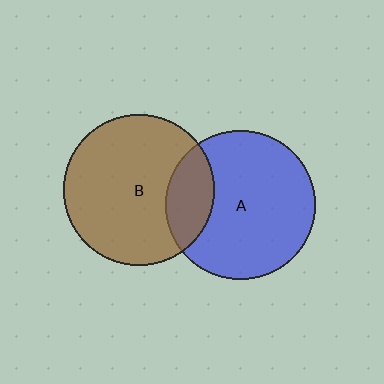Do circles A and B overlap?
Yes.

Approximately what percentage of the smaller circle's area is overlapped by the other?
Approximately 20%.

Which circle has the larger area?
Circle B (brown).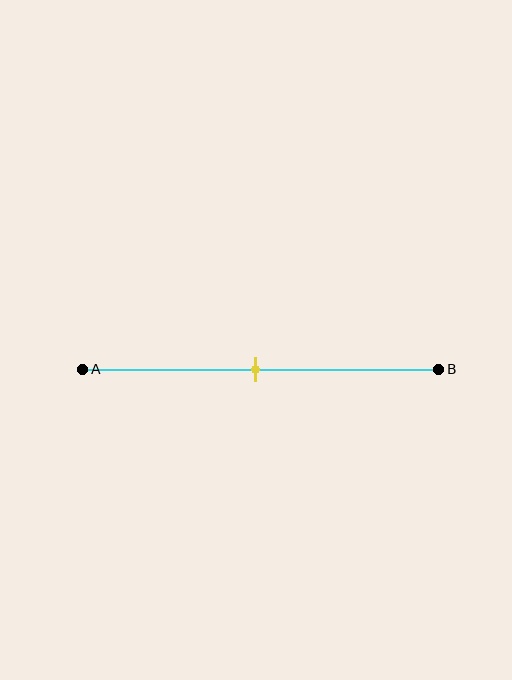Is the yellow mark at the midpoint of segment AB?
Yes, the mark is approximately at the midpoint.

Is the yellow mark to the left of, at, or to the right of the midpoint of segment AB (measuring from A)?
The yellow mark is approximately at the midpoint of segment AB.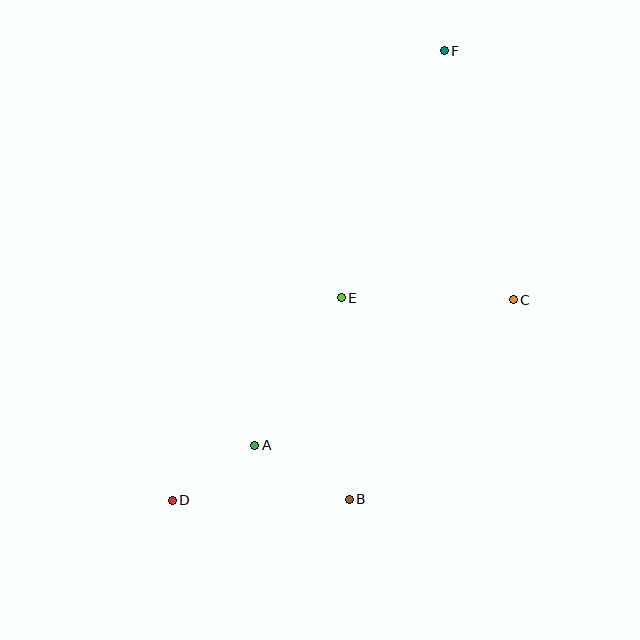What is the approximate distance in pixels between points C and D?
The distance between C and D is approximately 396 pixels.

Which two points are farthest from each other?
Points D and F are farthest from each other.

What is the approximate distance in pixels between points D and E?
The distance between D and E is approximately 264 pixels.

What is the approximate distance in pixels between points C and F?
The distance between C and F is approximately 258 pixels.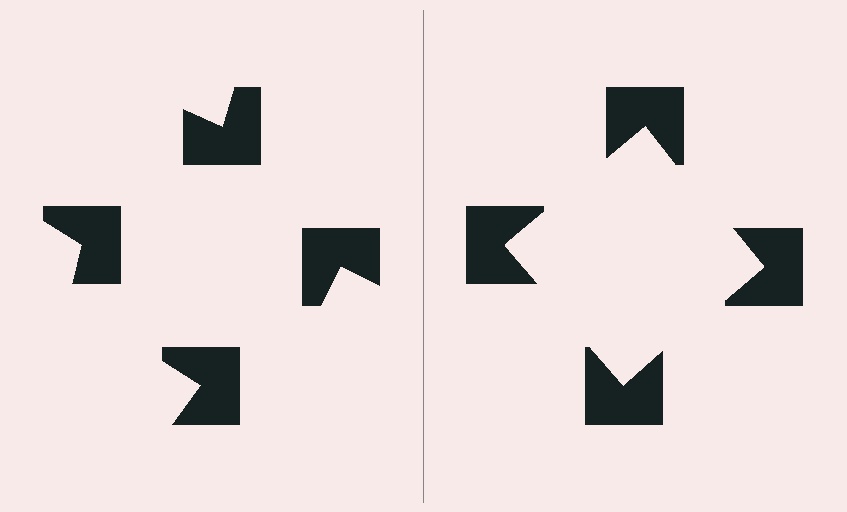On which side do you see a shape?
An illusory square appears on the right side. On the left side the wedge cuts are rotated, so no coherent shape forms.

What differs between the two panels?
The notched squares are positioned identically on both sides; only the wedge orientations differ. On the right they align to a square; on the left they are misaligned.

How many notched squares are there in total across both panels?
8 — 4 on each side.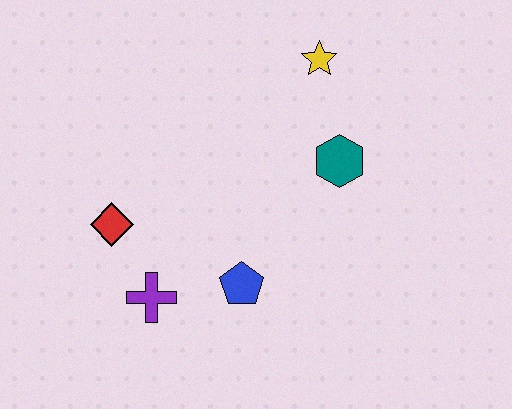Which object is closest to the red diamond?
The purple cross is closest to the red diamond.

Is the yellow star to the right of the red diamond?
Yes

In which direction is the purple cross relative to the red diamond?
The purple cross is below the red diamond.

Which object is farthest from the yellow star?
The purple cross is farthest from the yellow star.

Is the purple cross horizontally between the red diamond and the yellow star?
Yes